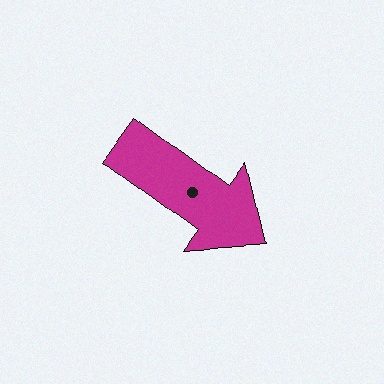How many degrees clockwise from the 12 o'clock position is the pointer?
Approximately 126 degrees.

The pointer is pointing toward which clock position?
Roughly 4 o'clock.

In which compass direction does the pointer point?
Southeast.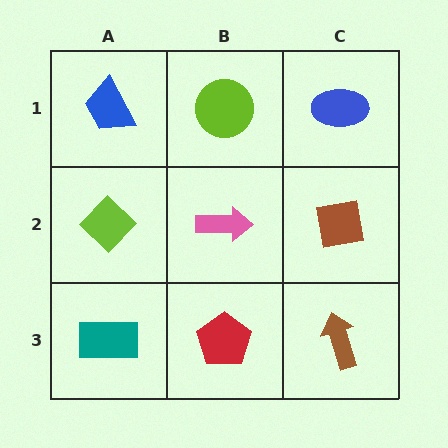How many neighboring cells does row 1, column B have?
3.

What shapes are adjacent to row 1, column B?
A pink arrow (row 2, column B), a blue trapezoid (row 1, column A), a blue ellipse (row 1, column C).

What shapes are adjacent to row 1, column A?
A lime diamond (row 2, column A), a lime circle (row 1, column B).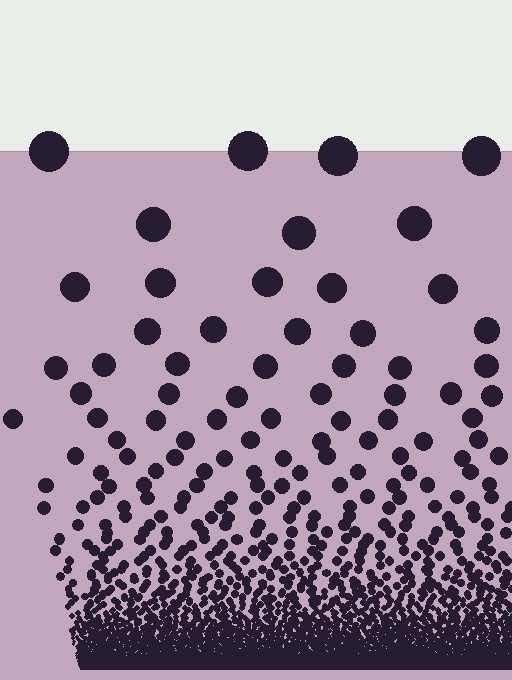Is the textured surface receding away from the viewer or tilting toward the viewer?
The surface appears to tilt toward the viewer. Texture elements get larger and sparser toward the top.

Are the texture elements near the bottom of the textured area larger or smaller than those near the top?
Smaller. The gradient is inverted — elements near the bottom are smaller and denser.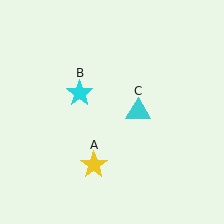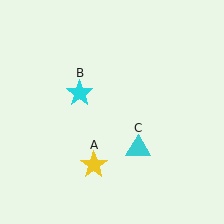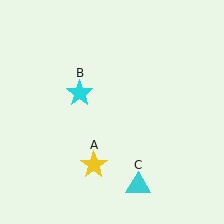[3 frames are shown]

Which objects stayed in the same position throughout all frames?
Yellow star (object A) and cyan star (object B) remained stationary.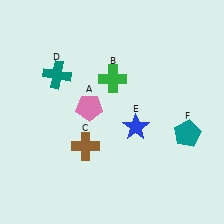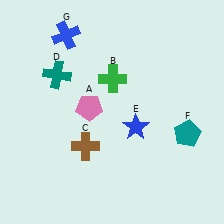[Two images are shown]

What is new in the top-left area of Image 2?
A blue cross (G) was added in the top-left area of Image 2.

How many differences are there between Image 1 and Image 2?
There is 1 difference between the two images.